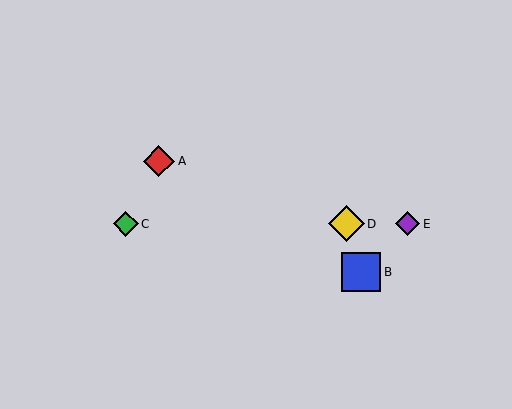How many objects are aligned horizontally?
3 objects (C, D, E) are aligned horizontally.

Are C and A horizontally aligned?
No, C is at y≈224 and A is at y≈161.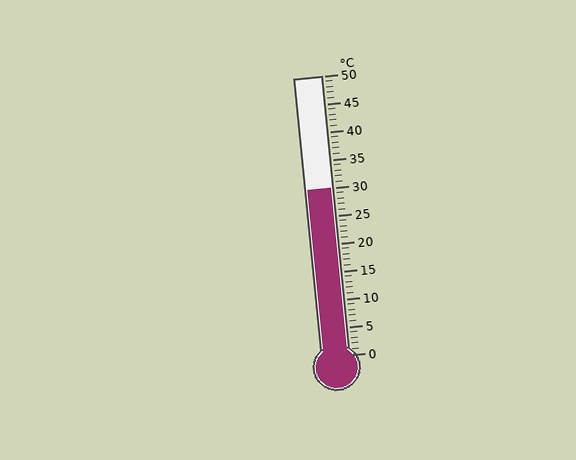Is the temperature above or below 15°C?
The temperature is above 15°C.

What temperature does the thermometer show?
The thermometer shows approximately 30°C.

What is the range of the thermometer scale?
The thermometer scale ranges from 0°C to 50°C.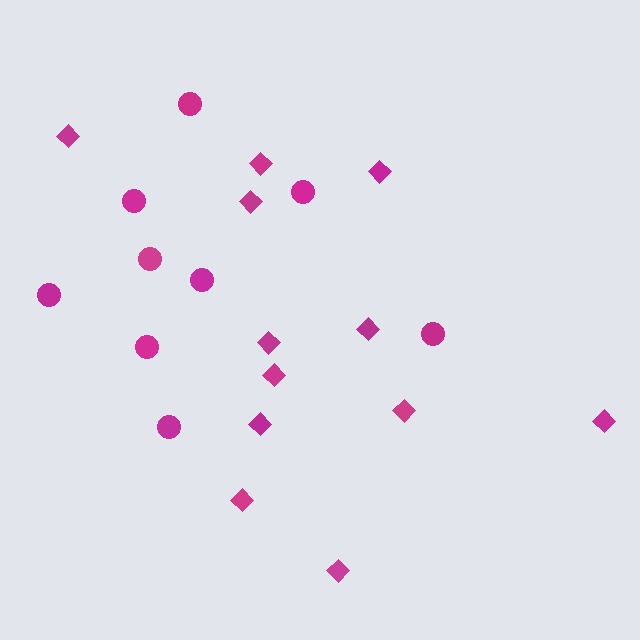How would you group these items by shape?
There are 2 groups: one group of diamonds (12) and one group of circles (9).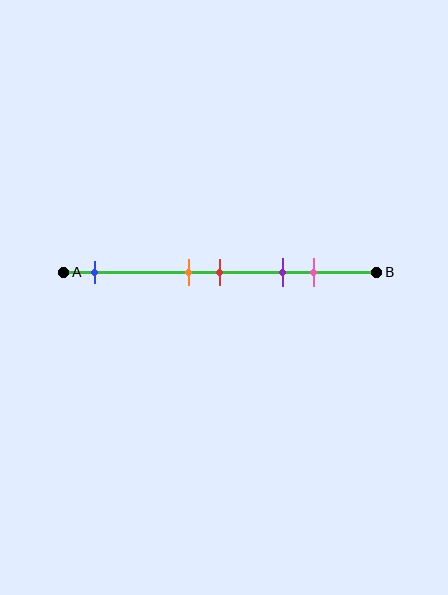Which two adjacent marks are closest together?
The orange and red marks are the closest adjacent pair.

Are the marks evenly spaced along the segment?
No, the marks are not evenly spaced.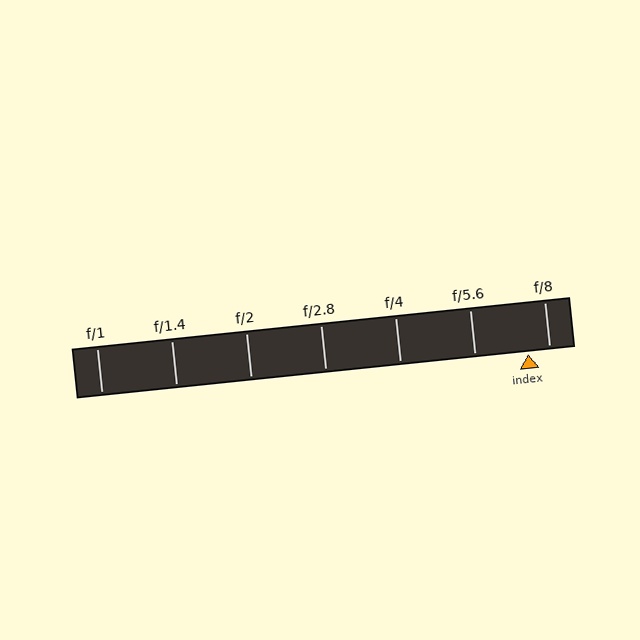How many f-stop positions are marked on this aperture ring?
There are 7 f-stop positions marked.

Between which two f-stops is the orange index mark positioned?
The index mark is between f/5.6 and f/8.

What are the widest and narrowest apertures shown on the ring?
The widest aperture shown is f/1 and the narrowest is f/8.